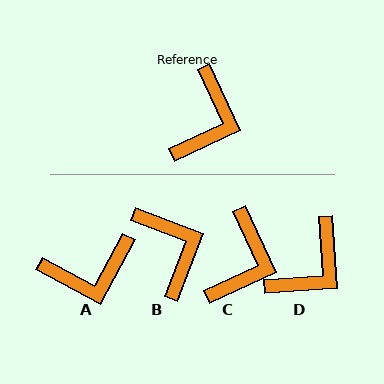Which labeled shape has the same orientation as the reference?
C.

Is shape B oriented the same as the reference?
No, it is off by about 44 degrees.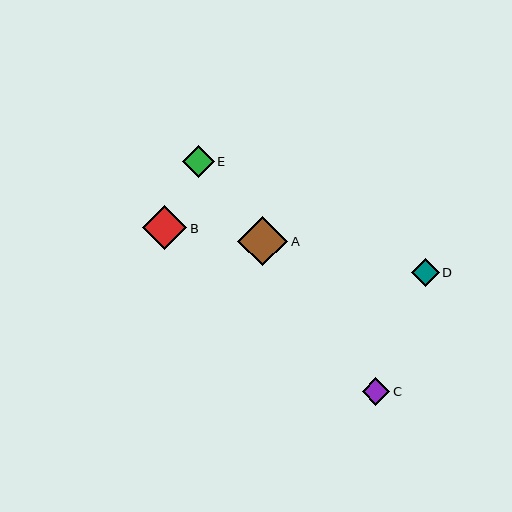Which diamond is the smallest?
Diamond C is the smallest with a size of approximately 28 pixels.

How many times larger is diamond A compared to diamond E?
Diamond A is approximately 1.6 times the size of diamond E.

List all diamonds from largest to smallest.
From largest to smallest: A, B, E, D, C.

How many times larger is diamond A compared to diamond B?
Diamond A is approximately 1.1 times the size of diamond B.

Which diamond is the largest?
Diamond A is the largest with a size of approximately 50 pixels.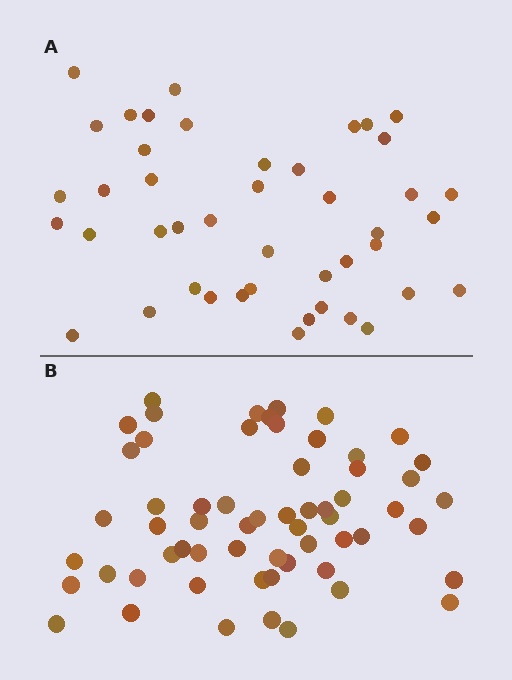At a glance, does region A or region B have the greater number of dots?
Region B (the bottom region) has more dots.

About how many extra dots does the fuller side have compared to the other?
Region B has approximately 15 more dots than region A.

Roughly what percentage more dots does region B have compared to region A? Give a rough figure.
About 35% more.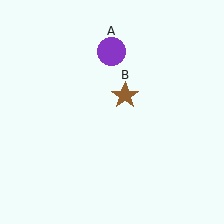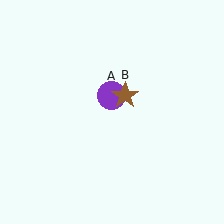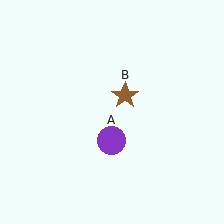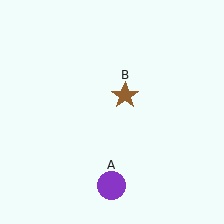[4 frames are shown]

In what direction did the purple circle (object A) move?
The purple circle (object A) moved down.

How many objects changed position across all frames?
1 object changed position: purple circle (object A).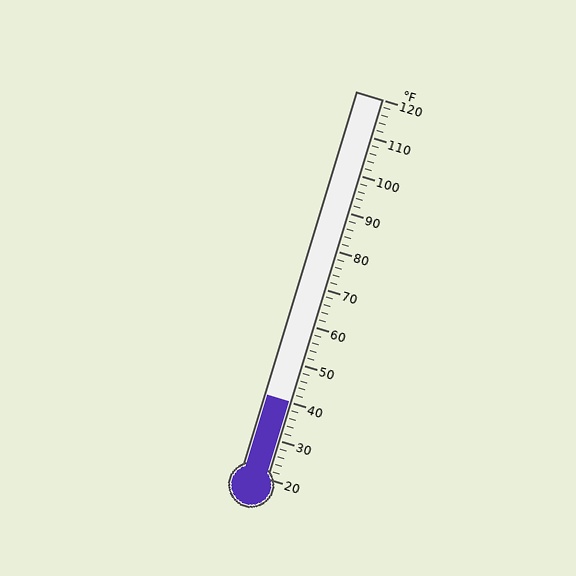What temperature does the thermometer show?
The thermometer shows approximately 40°F.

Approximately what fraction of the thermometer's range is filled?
The thermometer is filled to approximately 20% of its range.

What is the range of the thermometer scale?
The thermometer scale ranges from 20°F to 120°F.